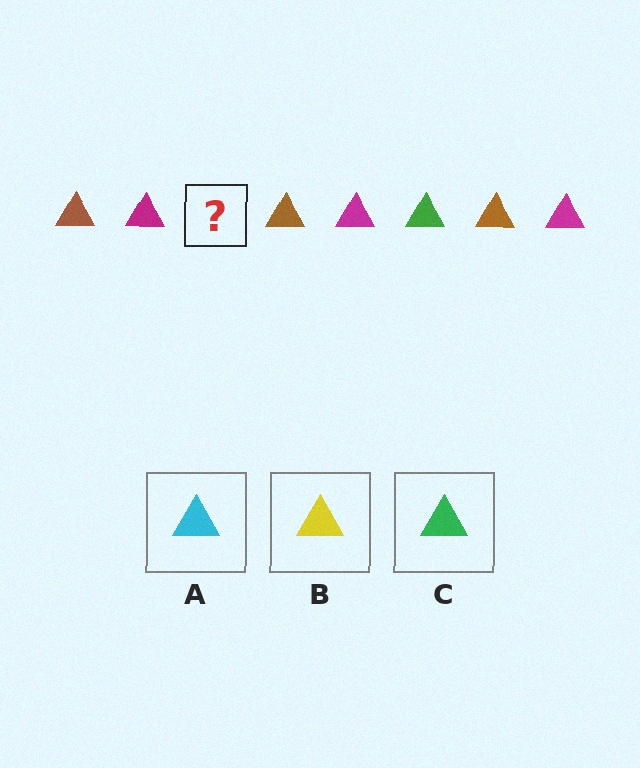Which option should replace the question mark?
Option C.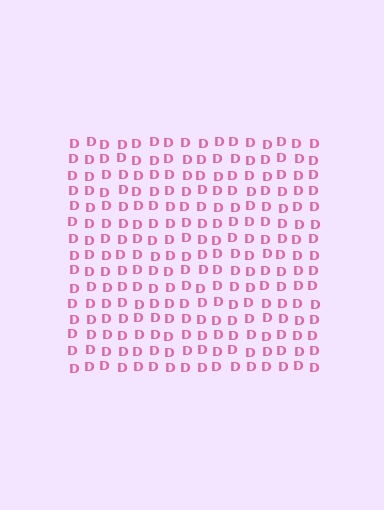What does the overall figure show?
The overall figure shows a square.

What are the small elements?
The small elements are letter D's.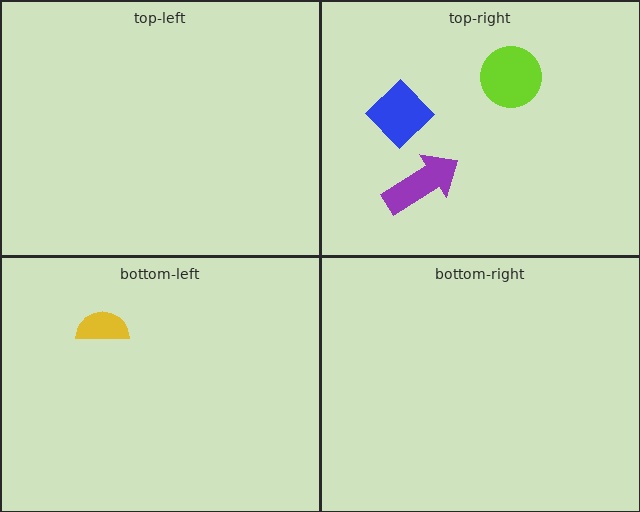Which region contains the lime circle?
The top-right region.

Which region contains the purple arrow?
The top-right region.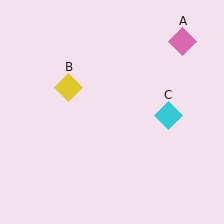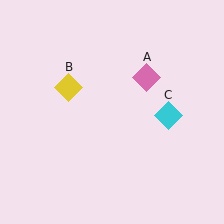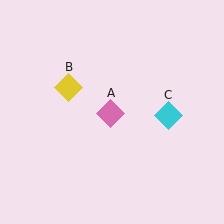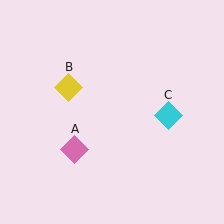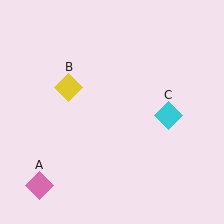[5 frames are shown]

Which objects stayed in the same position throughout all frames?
Yellow diamond (object B) and cyan diamond (object C) remained stationary.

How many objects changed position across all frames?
1 object changed position: pink diamond (object A).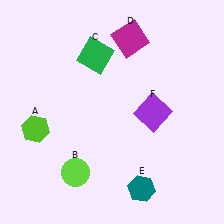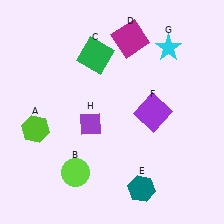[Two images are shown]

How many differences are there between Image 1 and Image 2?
There are 2 differences between the two images.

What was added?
A cyan star (G), a purple diamond (H) were added in Image 2.